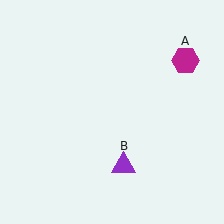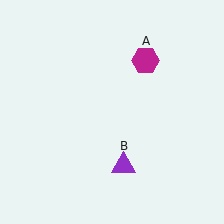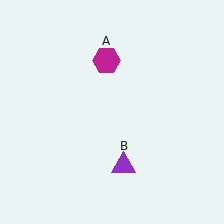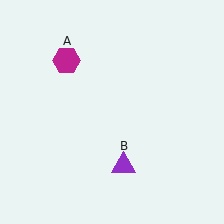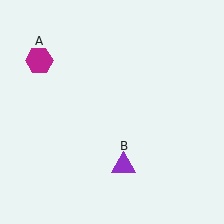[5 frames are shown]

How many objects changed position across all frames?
1 object changed position: magenta hexagon (object A).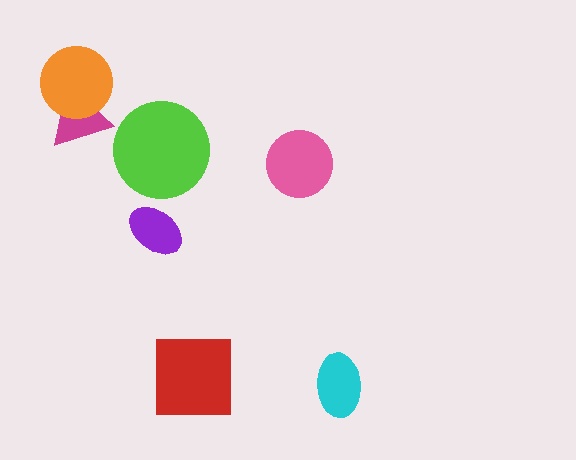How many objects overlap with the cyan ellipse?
0 objects overlap with the cyan ellipse.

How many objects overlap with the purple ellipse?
0 objects overlap with the purple ellipse.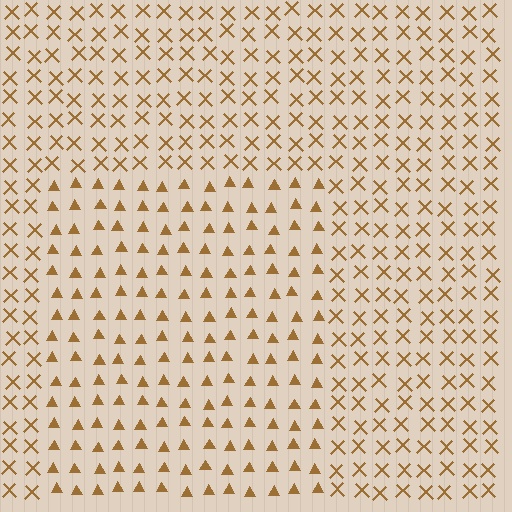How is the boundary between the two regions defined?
The boundary is defined by a change in element shape: triangles inside vs. X marks outside. All elements share the same color and spacing.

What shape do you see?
I see a rectangle.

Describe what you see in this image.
The image is filled with small brown elements arranged in a uniform grid. A rectangle-shaped region contains triangles, while the surrounding area contains X marks. The boundary is defined purely by the change in element shape.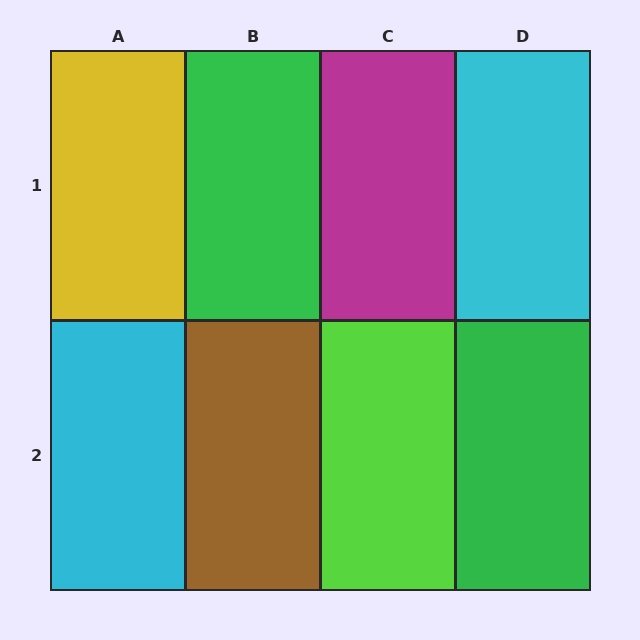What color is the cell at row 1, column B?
Green.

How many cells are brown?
1 cell is brown.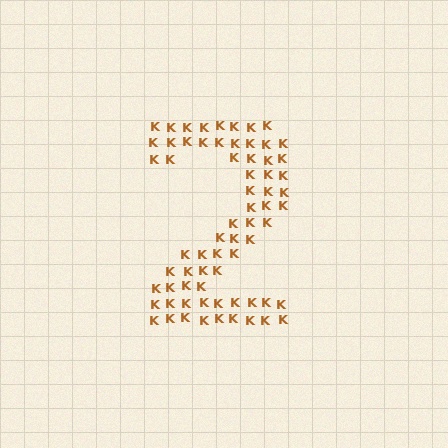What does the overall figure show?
The overall figure shows the digit 2.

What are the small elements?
The small elements are letter K's.